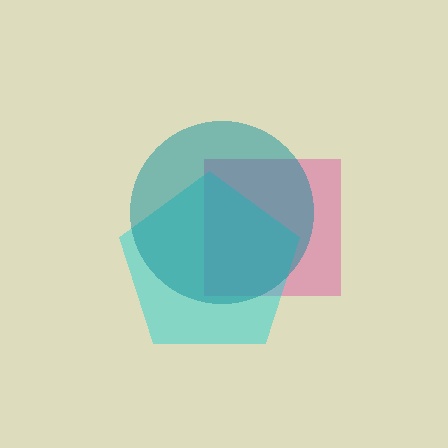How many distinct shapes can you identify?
There are 3 distinct shapes: a pink square, a cyan pentagon, a teal circle.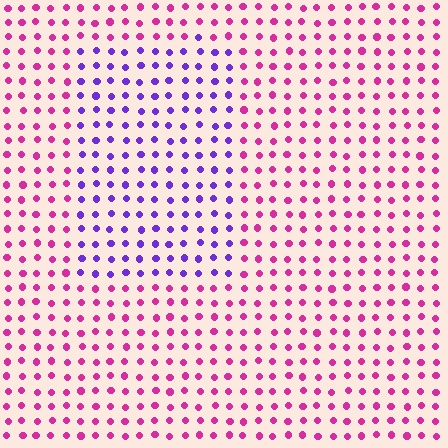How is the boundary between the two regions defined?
The boundary is defined purely by a slight shift in hue (about 56 degrees). Spacing, size, and orientation are identical on both sides.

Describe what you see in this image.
The image is filled with small magenta elements in a uniform arrangement. A rectangle-shaped region is visible where the elements are tinted to a slightly different hue, forming a subtle color boundary.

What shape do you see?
I see a rectangle.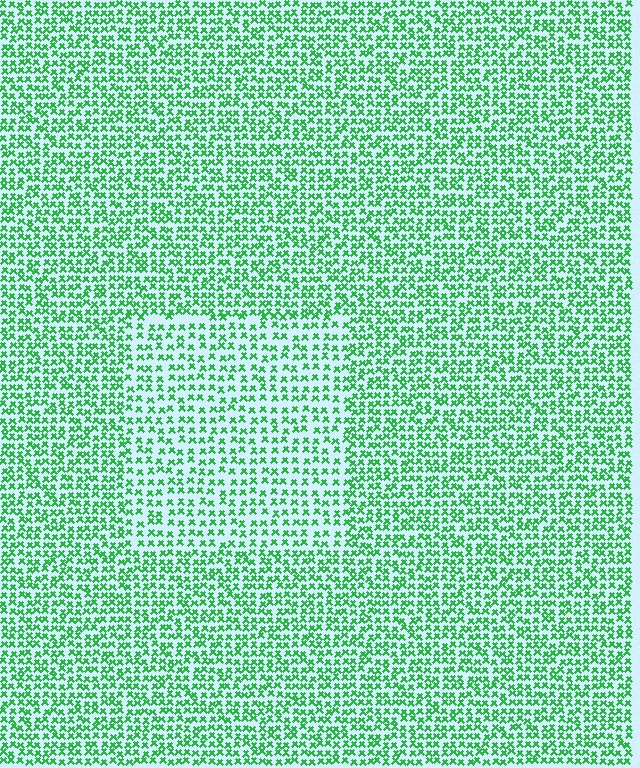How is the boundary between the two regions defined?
The boundary is defined by a change in element density (approximately 1.5x ratio). All elements are the same color, size, and shape.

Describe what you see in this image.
The image contains small green elements arranged at two different densities. A rectangle-shaped region is visible where the elements are less densely packed than the surrounding area.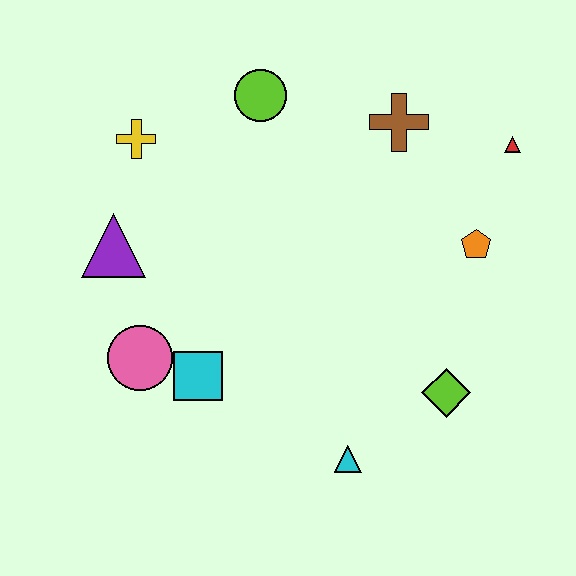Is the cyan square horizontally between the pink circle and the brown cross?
Yes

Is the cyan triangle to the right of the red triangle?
No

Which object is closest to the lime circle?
The yellow cross is closest to the lime circle.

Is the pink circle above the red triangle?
No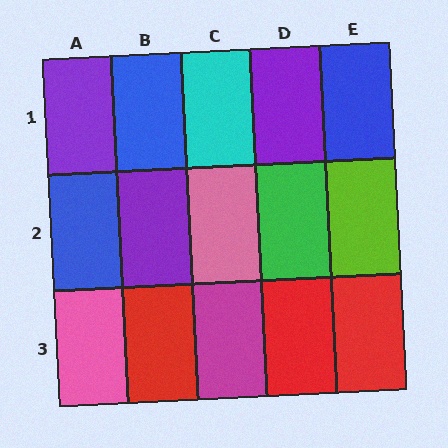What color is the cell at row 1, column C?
Cyan.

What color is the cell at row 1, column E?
Blue.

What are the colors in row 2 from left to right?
Blue, purple, pink, green, lime.